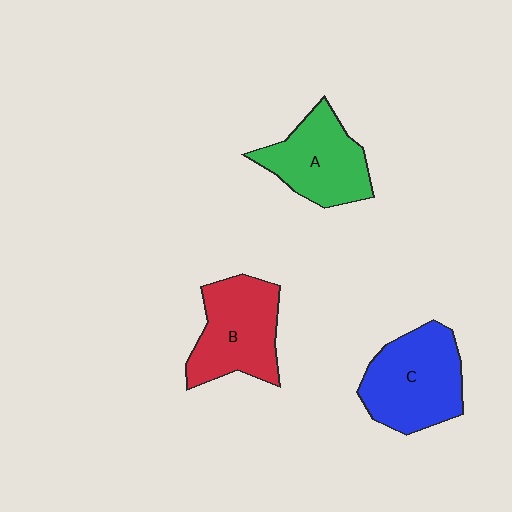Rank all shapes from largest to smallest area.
From largest to smallest: C (blue), B (red), A (green).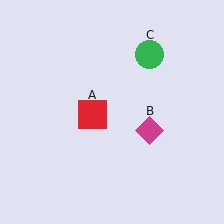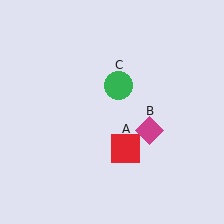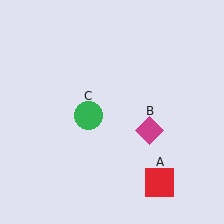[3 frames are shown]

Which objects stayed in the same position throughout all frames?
Magenta diamond (object B) remained stationary.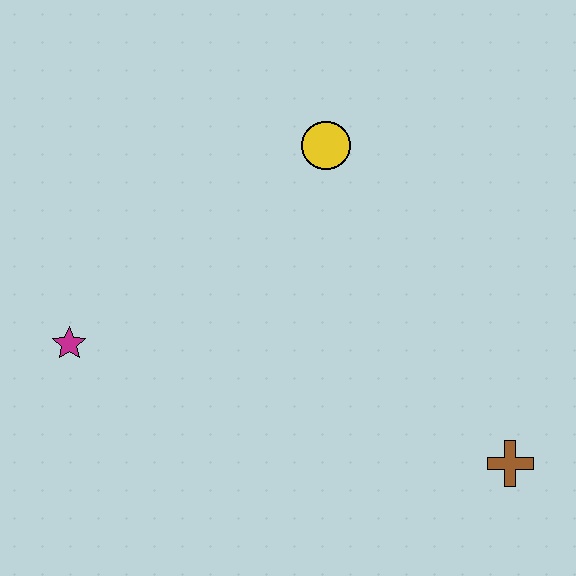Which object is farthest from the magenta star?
The brown cross is farthest from the magenta star.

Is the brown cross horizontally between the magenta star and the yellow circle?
No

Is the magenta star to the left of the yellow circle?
Yes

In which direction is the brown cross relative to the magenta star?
The brown cross is to the right of the magenta star.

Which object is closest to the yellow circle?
The magenta star is closest to the yellow circle.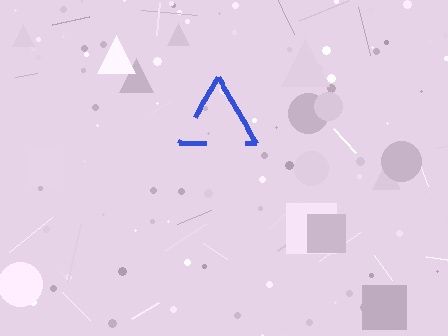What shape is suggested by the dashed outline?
The dashed outline suggests a triangle.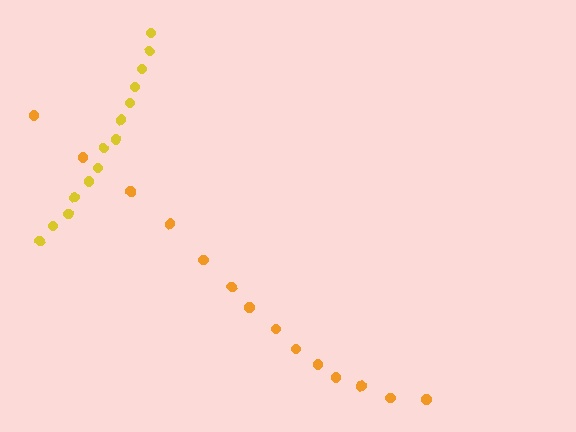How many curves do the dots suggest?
There are 2 distinct paths.